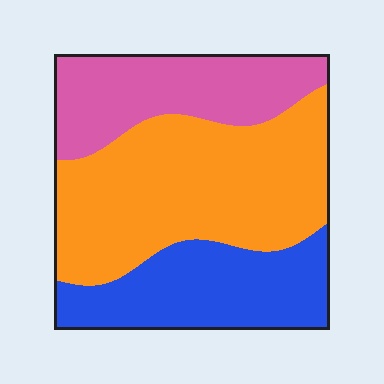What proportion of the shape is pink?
Pink takes up between a sixth and a third of the shape.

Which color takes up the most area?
Orange, at roughly 50%.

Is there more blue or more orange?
Orange.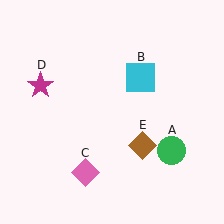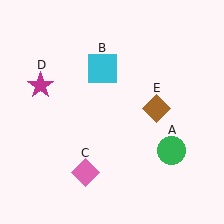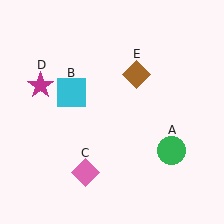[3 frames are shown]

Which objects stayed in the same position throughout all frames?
Green circle (object A) and pink diamond (object C) and magenta star (object D) remained stationary.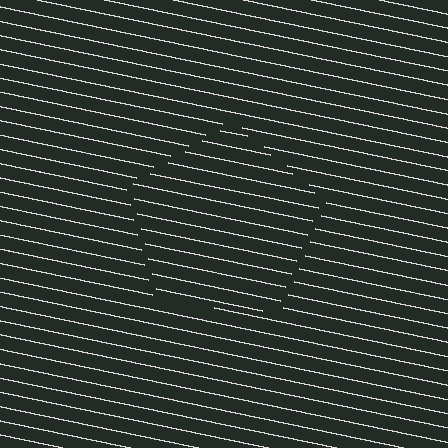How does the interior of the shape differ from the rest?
The interior of the shape contains the same grating, shifted by half a period — the contour is defined by the phase discontinuity where line-ends from the inner and outer gratings abut.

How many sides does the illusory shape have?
5 sides — the line-ends trace a pentagon.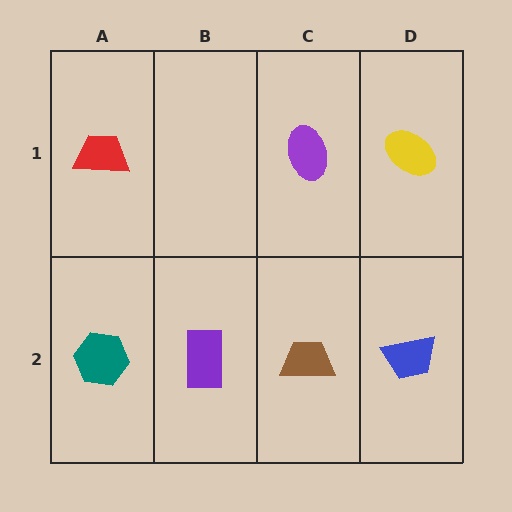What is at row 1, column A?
A red trapezoid.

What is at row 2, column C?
A brown trapezoid.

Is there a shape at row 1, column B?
No, that cell is empty.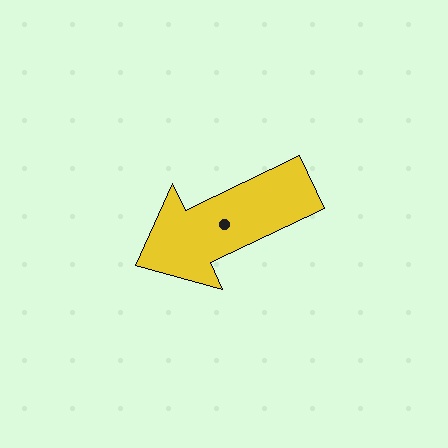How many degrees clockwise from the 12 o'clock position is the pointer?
Approximately 245 degrees.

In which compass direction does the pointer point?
Southwest.